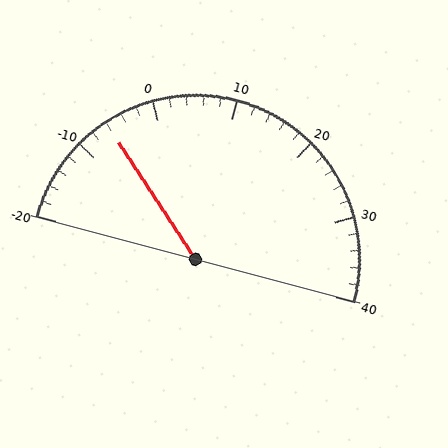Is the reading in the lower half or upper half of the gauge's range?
The reading is in the lower half of the range (-20 to 40).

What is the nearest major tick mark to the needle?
The nearest major tick mark is -10.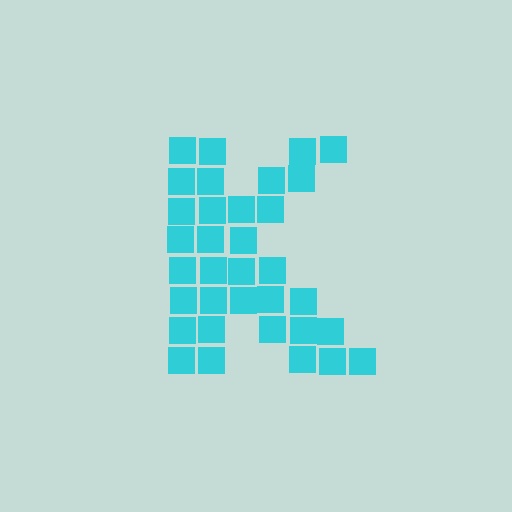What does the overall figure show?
The overall figure shows the letter K.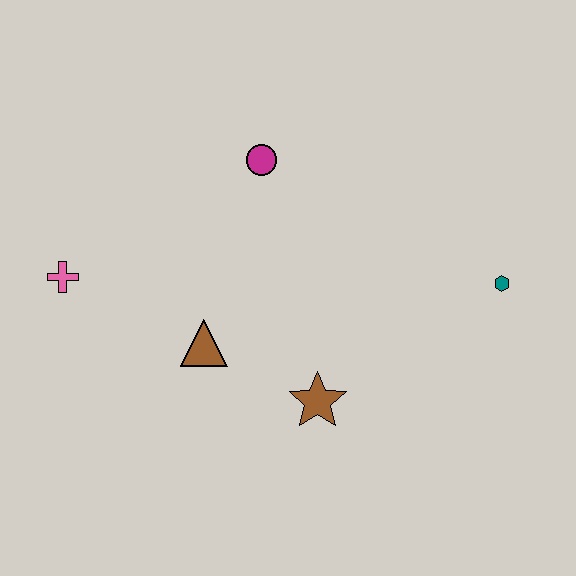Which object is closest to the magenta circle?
The brown triangle is closest to the magenta circle.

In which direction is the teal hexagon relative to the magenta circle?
The teal hexagon is to the right of the magenta circle.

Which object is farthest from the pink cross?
The teal hexagon is farthest from the pink cross.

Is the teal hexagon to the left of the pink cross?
No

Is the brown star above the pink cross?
No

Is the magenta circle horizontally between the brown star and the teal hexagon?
No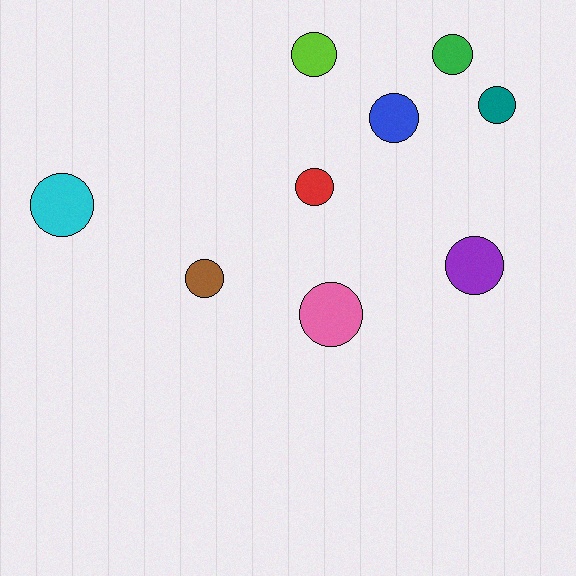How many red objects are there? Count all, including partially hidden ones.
There is 1 red object.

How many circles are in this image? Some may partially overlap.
There are 9 circles.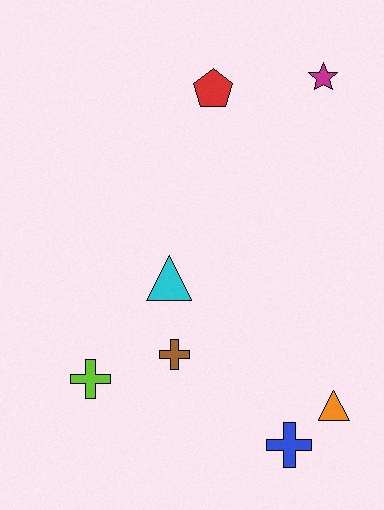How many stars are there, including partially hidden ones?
There is 1 star.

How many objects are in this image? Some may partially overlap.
There are 7 objects.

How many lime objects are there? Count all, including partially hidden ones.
There is 1 lime object.